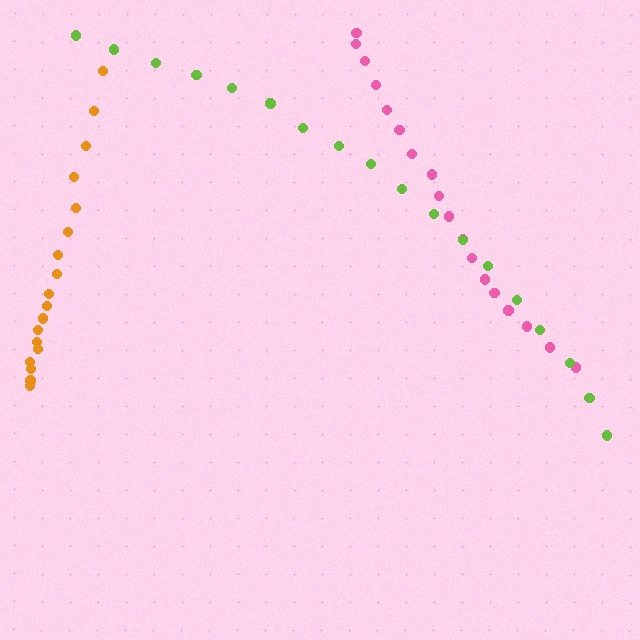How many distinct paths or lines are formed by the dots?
There are 3 distinct paths.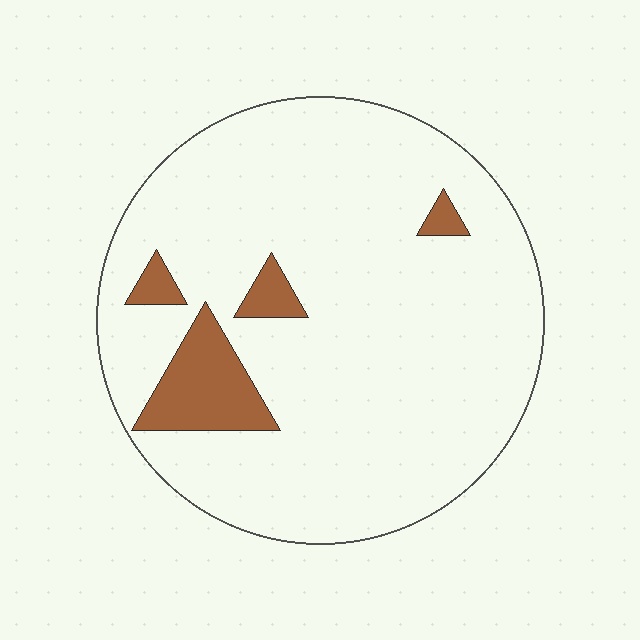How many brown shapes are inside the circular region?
4.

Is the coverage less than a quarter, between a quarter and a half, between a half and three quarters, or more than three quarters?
Less than a quarter.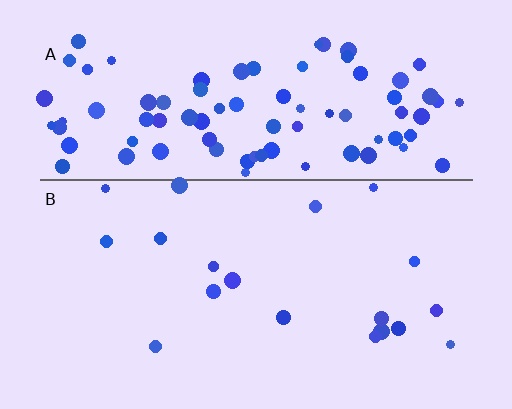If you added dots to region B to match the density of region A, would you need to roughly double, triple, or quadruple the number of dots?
Approximately quadruple.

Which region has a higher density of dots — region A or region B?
A (the top).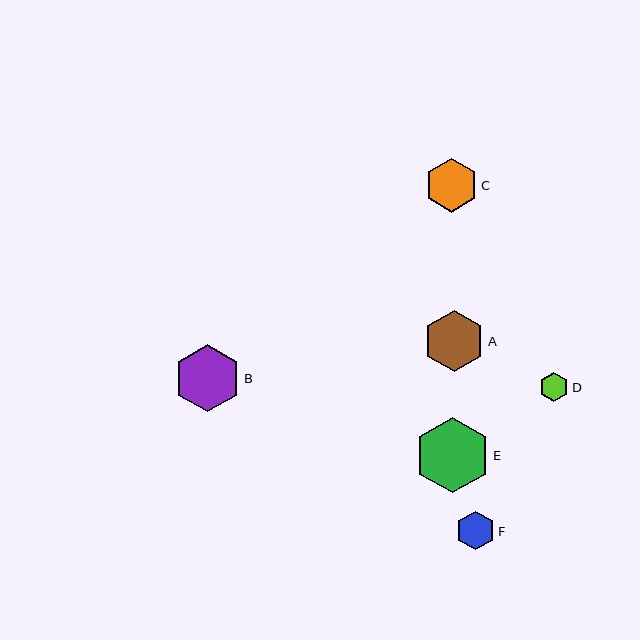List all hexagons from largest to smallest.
From largest to smallest: E, B, A, C, F, D.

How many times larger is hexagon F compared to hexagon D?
Hexagon F is approximately 1.3 times the size of hexagon D.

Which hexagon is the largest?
Hexagon E is the largest with a size of approximately 76 pixels.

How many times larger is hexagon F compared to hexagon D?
Hexagon F is approximately 1.3 times the size of hexagon D.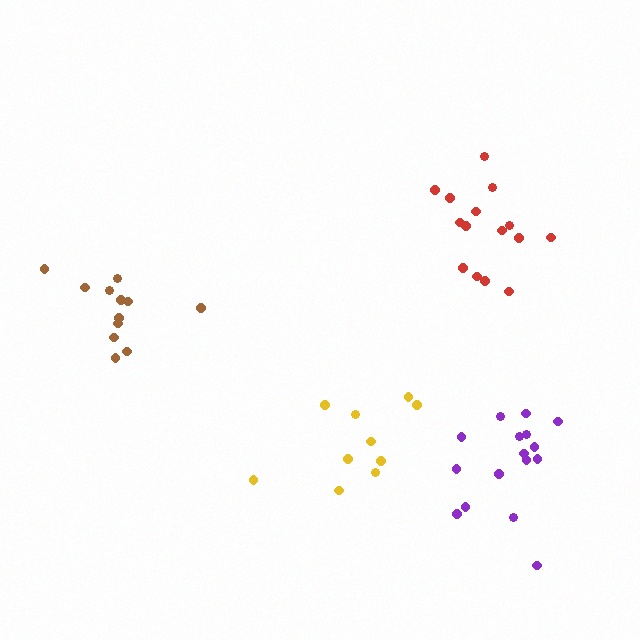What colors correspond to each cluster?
The clusters are colored: brown, purple, yellow, red.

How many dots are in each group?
Group 1: 12 dots, Group 2: 16 dots, Group 3: 10 dots, Group 4: 15 dots (53 total).